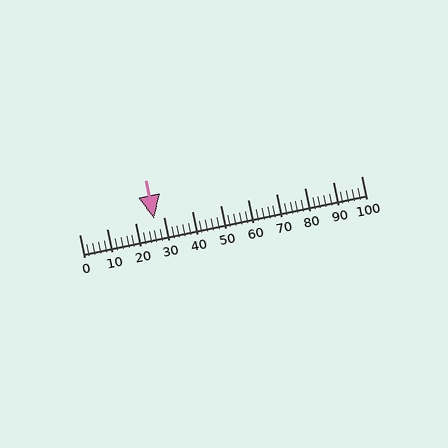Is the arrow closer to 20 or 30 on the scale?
The arrow is closer to 30.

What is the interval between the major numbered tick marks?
The major tick marks are spaced 10 units apart.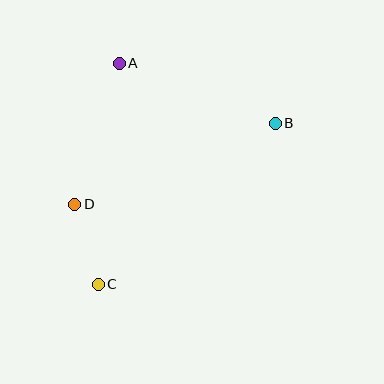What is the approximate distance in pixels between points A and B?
The distance between A and B is approximately 167 pixels.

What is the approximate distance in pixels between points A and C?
The distance between A and C is approximately 222 pixels.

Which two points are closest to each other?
Points C and D are closest to each other.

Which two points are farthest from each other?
Points B and C are farthest from each other.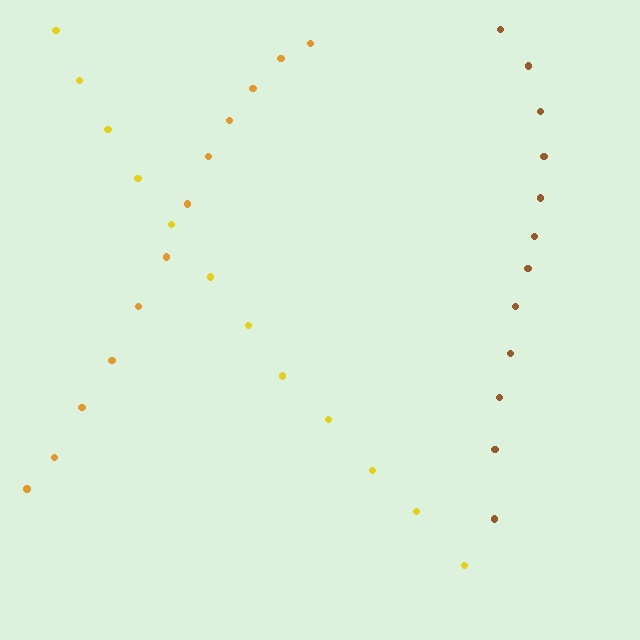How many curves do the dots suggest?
There are 3 distinct paths.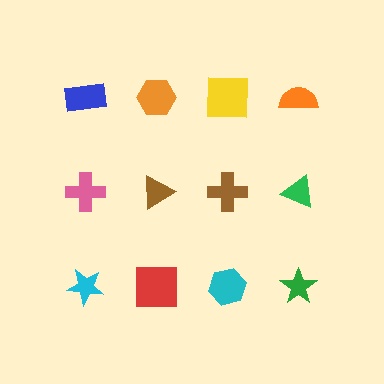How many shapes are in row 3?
4 shapes.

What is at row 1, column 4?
An orange semicircle.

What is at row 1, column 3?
A yellow square.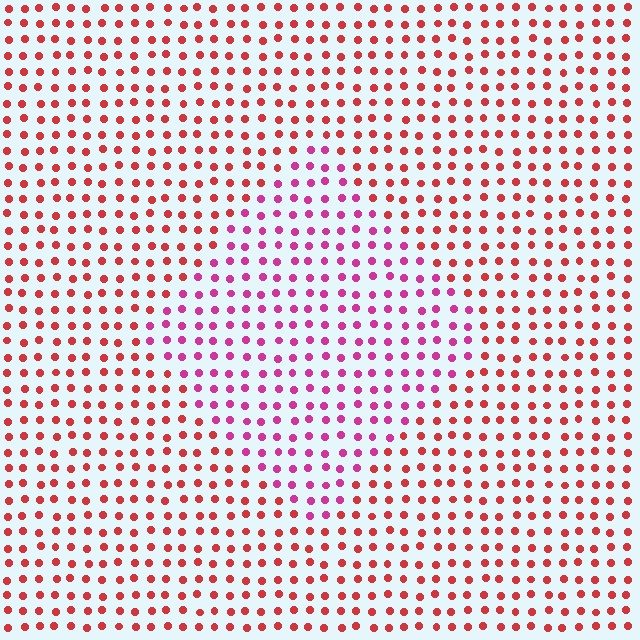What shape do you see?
I see a diamond.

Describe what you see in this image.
The image is filled with small red elements in a uniform arrangement. A diamond-shaped region is visible where the elements are tinted to a slightly different hue, forming a subtle color boundary.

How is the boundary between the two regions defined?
The boundary is defined purely by a slight shift in hue (about 37 degrees). Spacing, size, and orientation are identical on both sides.